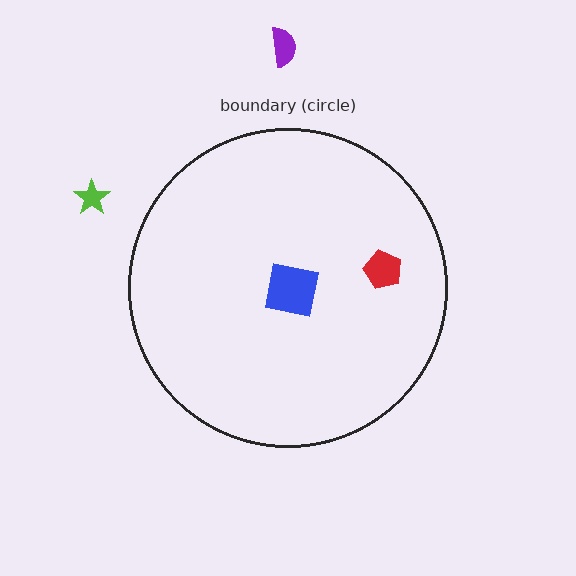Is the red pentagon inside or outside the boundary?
Inside.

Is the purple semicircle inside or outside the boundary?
Outside.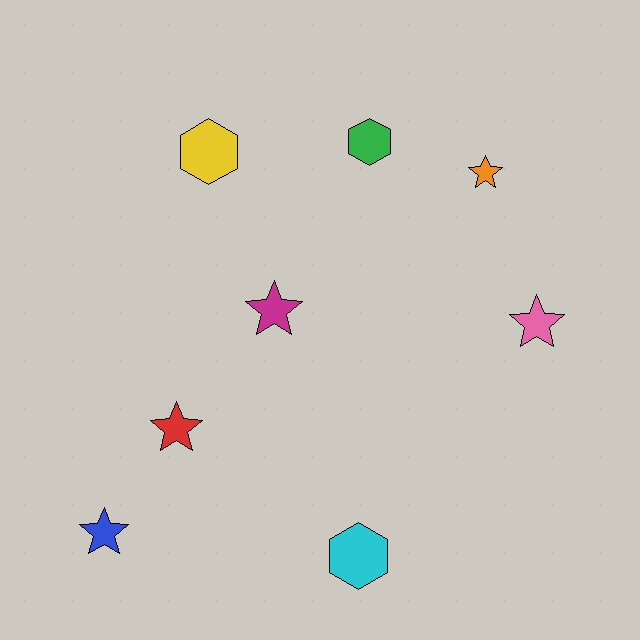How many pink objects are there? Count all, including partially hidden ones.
There is 1 pink object.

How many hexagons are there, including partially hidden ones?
There are 3 hexagons.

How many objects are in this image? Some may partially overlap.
There are 8 objects.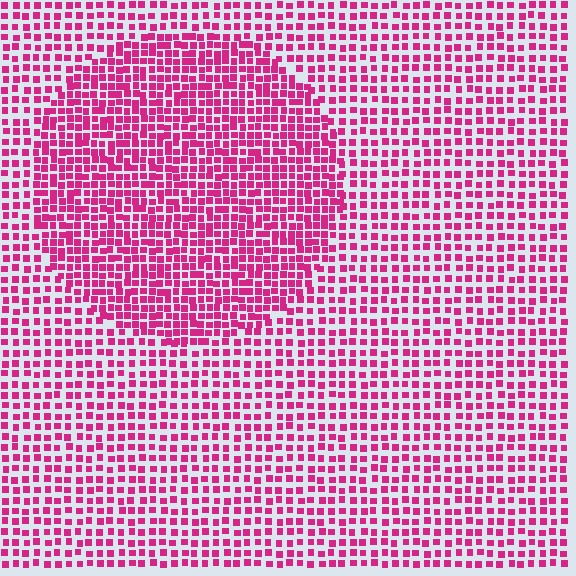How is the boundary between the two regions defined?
The boundary is defined by a change in element density (approximately 1.6x ratio). All elements are the same color, size, and shape.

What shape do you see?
I see a circle.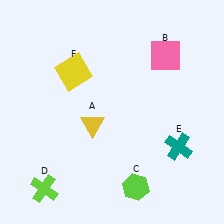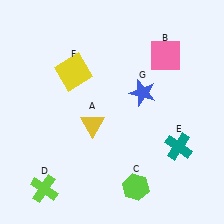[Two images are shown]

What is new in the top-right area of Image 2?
A blue star (G) was added in the top-right area of Image 2.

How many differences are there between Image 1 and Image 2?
There is 1 difference between the two images.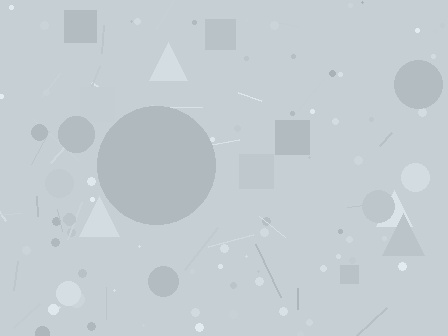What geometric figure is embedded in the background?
A circle is embedded in the background.